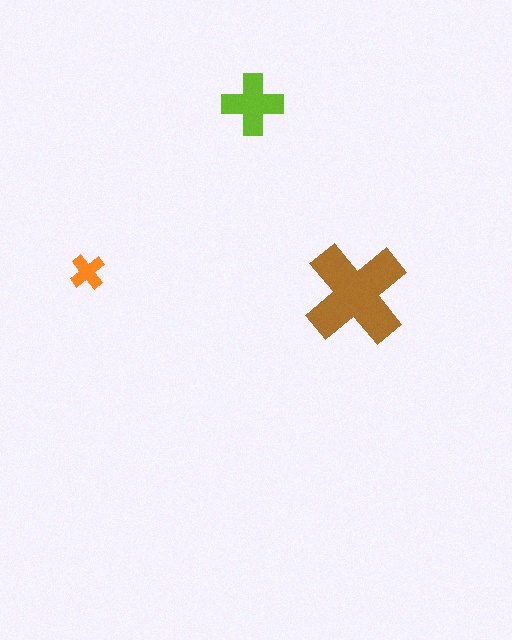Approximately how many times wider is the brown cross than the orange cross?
About 3 times wider.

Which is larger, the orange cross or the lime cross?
The lime one.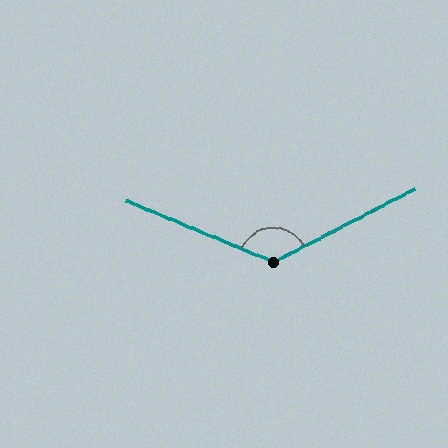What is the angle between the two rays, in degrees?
Approximately 130 degrees.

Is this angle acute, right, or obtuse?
It is obtuse.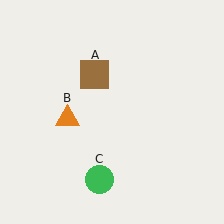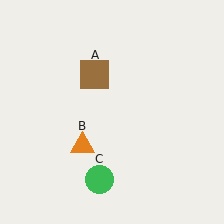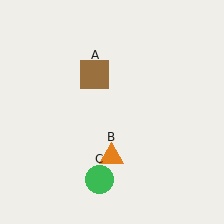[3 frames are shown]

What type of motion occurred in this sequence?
The orange triangle (object B) rotated counterclockwise around the center of the scene.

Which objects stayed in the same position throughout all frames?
Brown square (object A) and green circle (object C) remained stationary.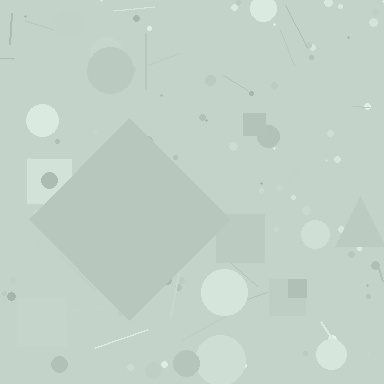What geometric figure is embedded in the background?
A diamond is embedded in the background.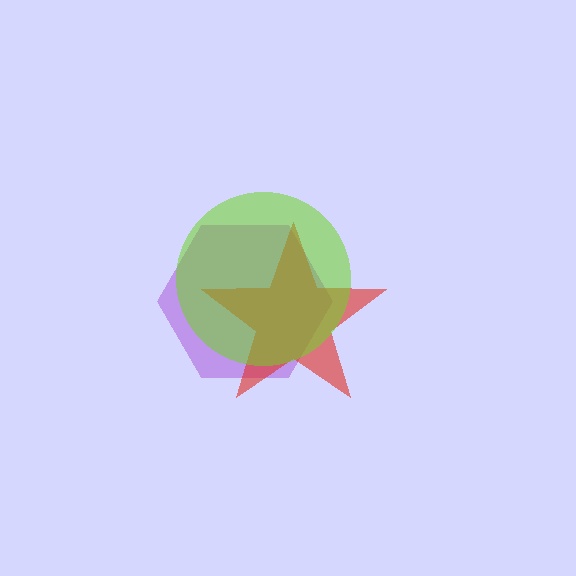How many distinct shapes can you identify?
There are 3 distinct shapes: a purple hexagon, a red star, a lime circle.